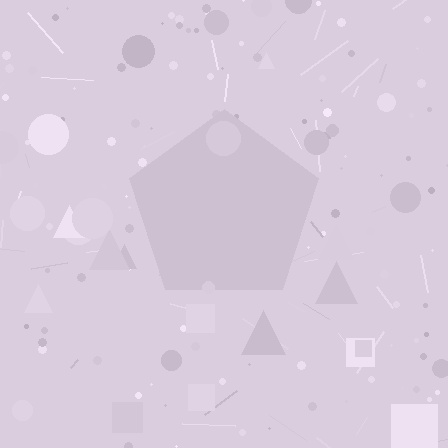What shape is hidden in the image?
A pentagon is hidden in the image.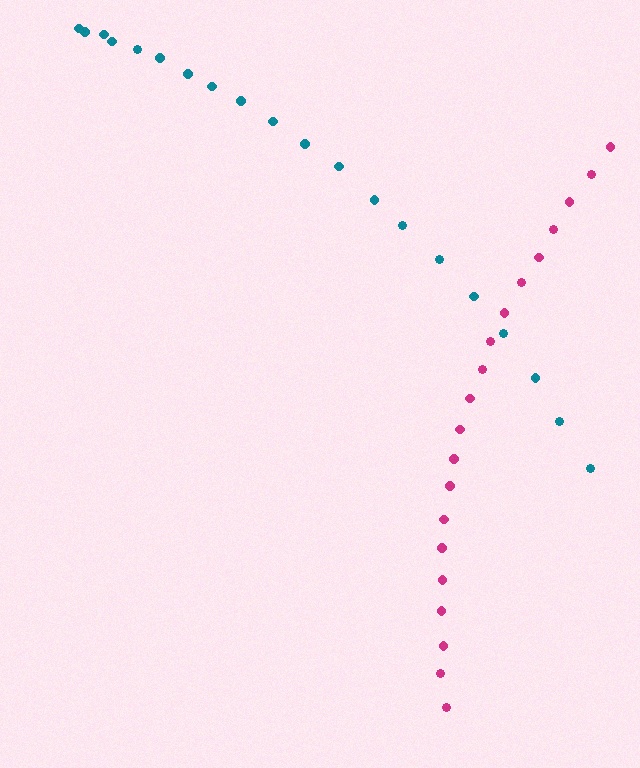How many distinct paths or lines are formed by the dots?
There are 2 distinct paths.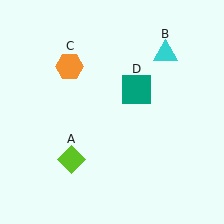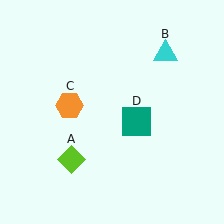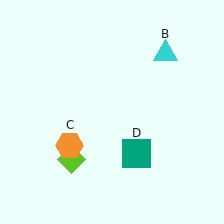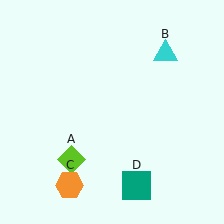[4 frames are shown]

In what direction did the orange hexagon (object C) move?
The orange hexagon (object C) moved down.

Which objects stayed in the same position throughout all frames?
Lime diamond (object A) and cyan triangle (object B) remained stationary.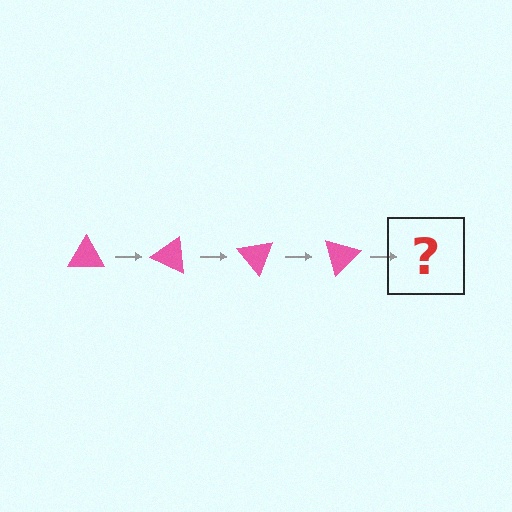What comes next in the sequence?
The next element should be a pink triangle rotated 100 degrees.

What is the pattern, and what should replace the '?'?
The pattern is that the triangle rotates 25 degrees each step. The '?' should be a pink triangle rotated 100 degrees.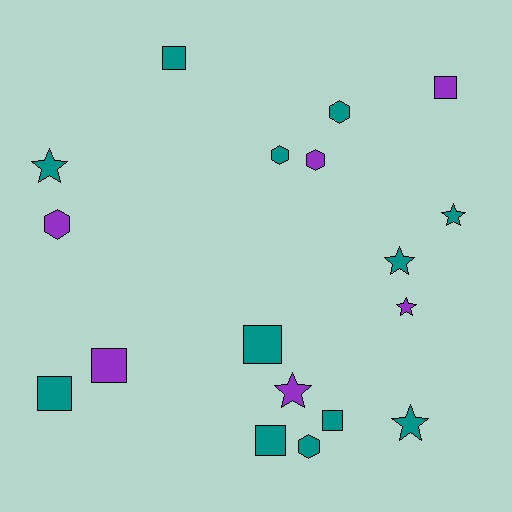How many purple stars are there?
There are 2 purple stars.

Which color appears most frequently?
Teal, with 12 objects.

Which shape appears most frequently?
Square, with 7 objects.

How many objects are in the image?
There are 18 objects.